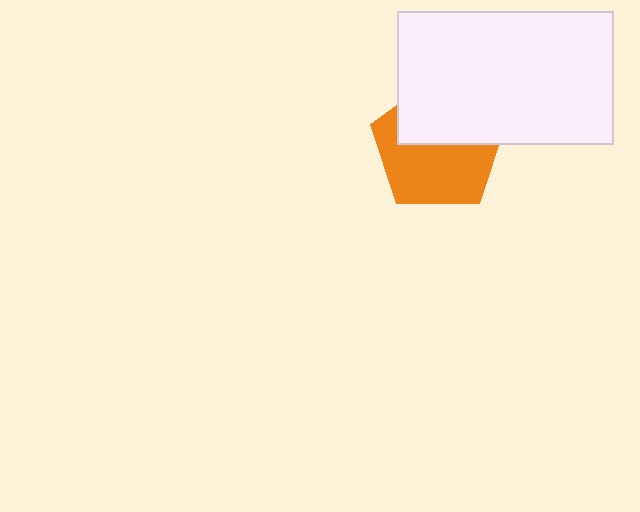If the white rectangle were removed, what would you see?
You would see the complete orange pentagon.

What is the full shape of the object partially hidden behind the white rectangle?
The partially hidden object is an orange pentagon.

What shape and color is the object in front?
The object in front is a white rectangle.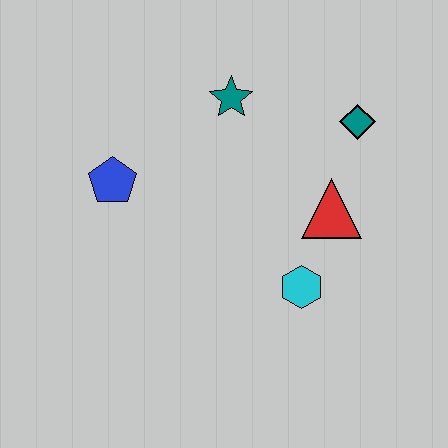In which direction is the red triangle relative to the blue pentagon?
The red triangle is to the right of the blue pentagon.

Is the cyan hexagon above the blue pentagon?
No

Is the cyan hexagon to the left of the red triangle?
Yes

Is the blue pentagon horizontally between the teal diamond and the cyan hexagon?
No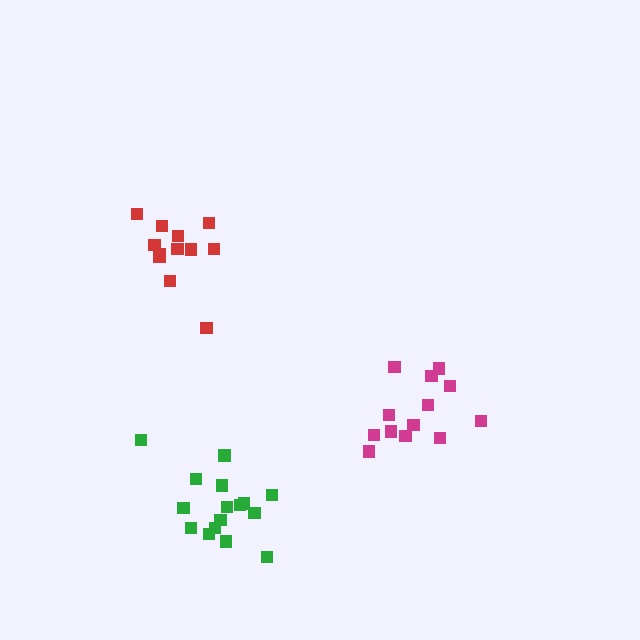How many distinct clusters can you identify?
There are 3 distinct clusters.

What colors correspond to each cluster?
The clusters are colored: magenta, red, green.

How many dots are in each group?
Group 1: 13 dots, Group 2: 12 dots, Group 3: 16 dots (41 total).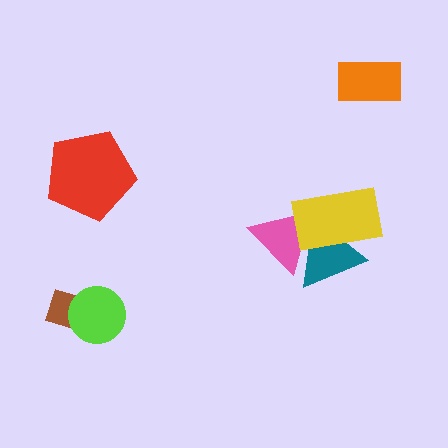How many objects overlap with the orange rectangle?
0 objects overlap with the orange rectangle.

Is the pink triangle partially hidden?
Yes, it is partially covered by another shape.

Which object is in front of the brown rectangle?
The lime circle is in front of the brown rectangle.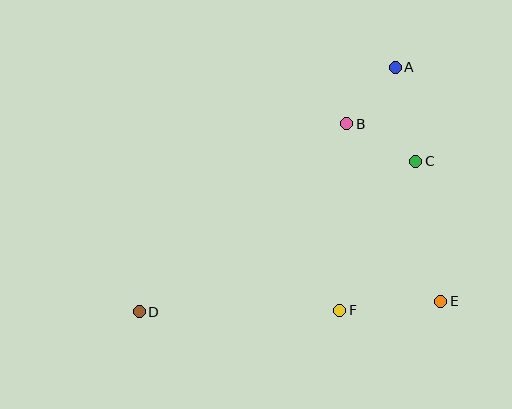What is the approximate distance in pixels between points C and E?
The distance between C and E is approximately 142 pixels.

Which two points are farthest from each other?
Points A and D are farthest from each other.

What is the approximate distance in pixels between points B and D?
The distance between B and D is approximately 280 pixels.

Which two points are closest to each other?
Points A and B are closest to each other.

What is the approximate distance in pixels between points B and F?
The distance between B and F is approximately 186 pixels.